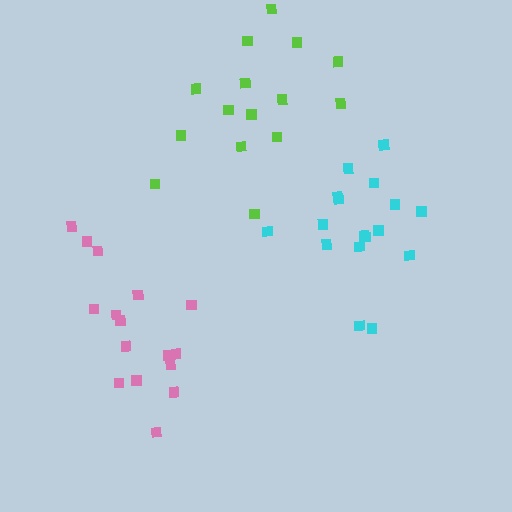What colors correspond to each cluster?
The clusters are colored: cyan, pink, lime.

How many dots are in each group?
Group 1: 17 dots, Group 2: 16 dots, Group 3: 15 dots (48 total).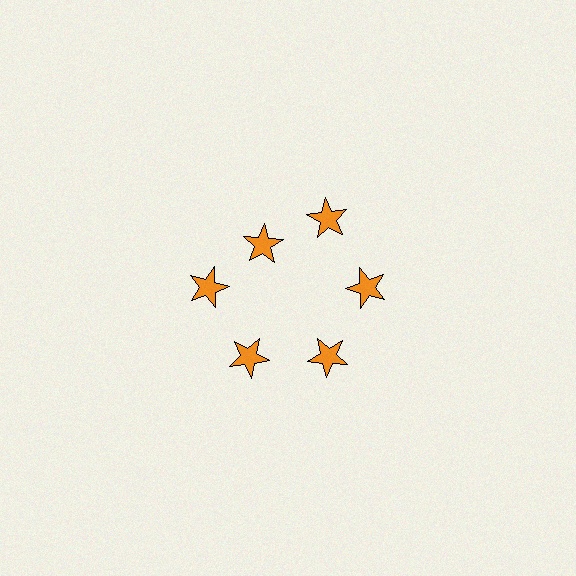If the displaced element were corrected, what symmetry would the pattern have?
It would have 6-fold rotational symmetry — the pattern would map onto itself every 60 degrees.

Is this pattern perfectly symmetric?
No. The 6 orange stars are arranged in a ring, but one element near the 11 o'clock position is pulled inward toward the center, breaking the 6-fold rotational symmetry.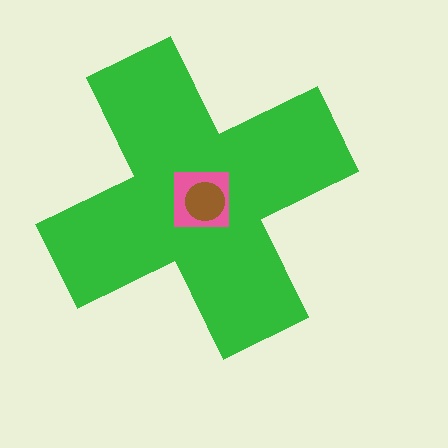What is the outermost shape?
The green cross.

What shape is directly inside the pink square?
The brown circle.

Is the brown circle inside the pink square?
Yes.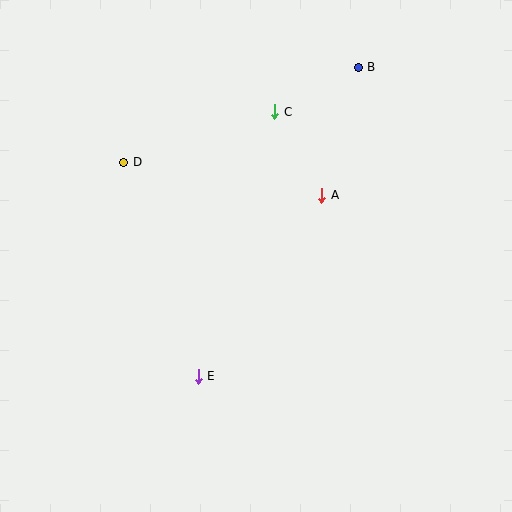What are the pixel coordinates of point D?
Point D is at (124, 162).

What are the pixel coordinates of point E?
Point E is at (198, 376).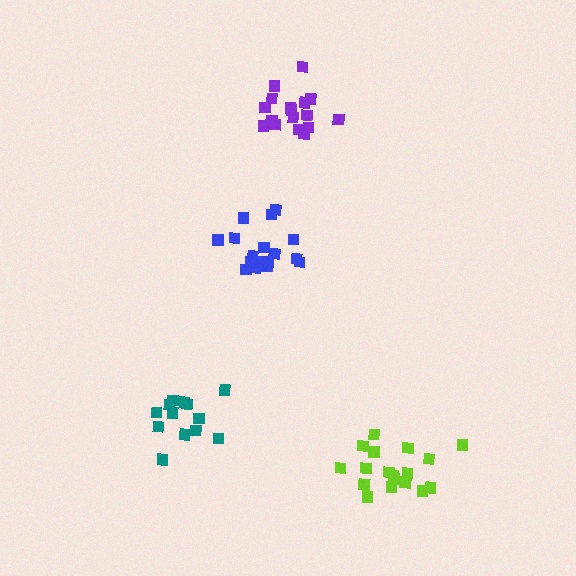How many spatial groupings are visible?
There are 4 spatial groupings.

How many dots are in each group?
Group 1: 17 dots, Group 2: 18 dots, Group 3: 18 dots, Group 4: 13 dots (66 total).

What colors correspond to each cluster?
The clusters are colored: blue, purple, lime, teal.